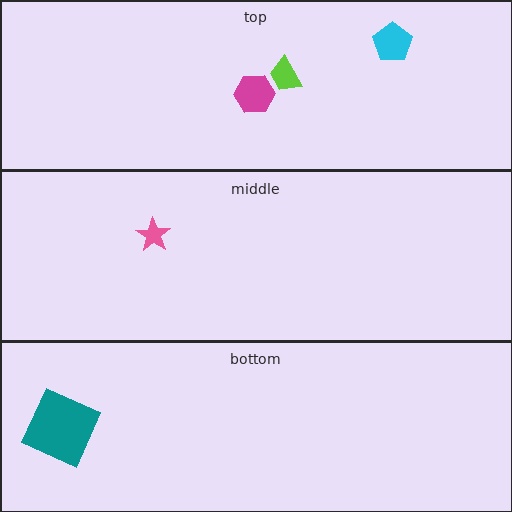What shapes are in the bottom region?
The teal square.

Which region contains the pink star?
The middle region.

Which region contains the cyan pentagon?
The top region.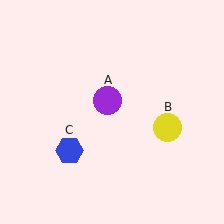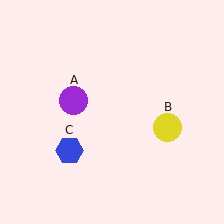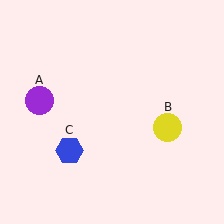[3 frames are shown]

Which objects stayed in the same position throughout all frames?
Yellow circle (object B) and blue hexagon (object C) remained stationary.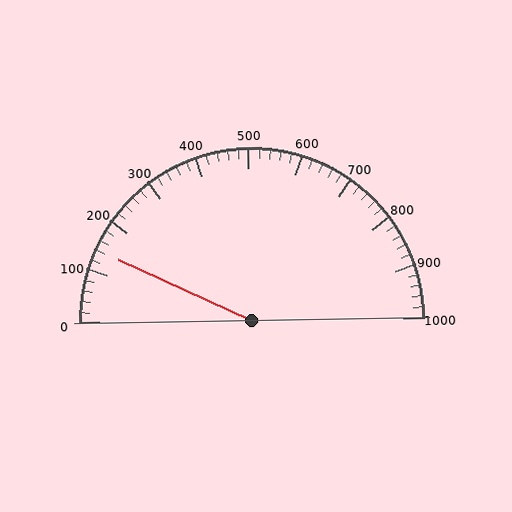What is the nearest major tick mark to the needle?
The nearest major tick mark is 100.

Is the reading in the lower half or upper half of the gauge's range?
The reading is in the lower half of the range (0 to 1000).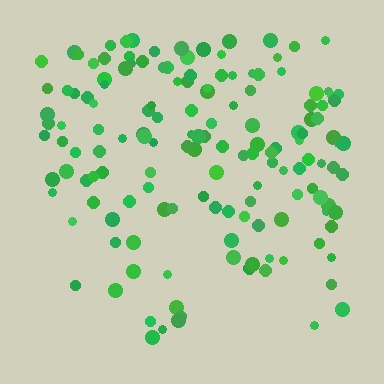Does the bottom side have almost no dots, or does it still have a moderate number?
Still a moderate number, just noticeably fewer than the top.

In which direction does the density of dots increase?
From bottom to top, with the top side densest.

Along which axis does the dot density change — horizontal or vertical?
Vertical.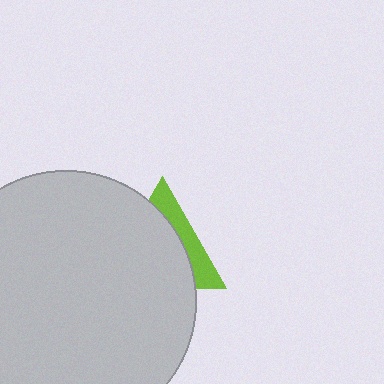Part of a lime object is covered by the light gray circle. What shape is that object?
It is a triangle.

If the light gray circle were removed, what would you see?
You would see the complete lime triangle.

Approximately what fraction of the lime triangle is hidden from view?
Roughly 70% of the lime triangle is hidden behind the light gray circle.